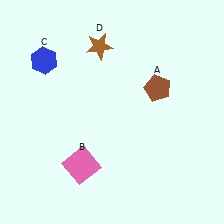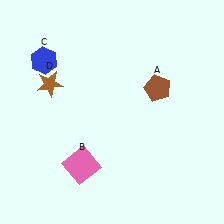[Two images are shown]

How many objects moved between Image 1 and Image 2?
1 object moved between the two images.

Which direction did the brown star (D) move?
The brown star (D) moved left.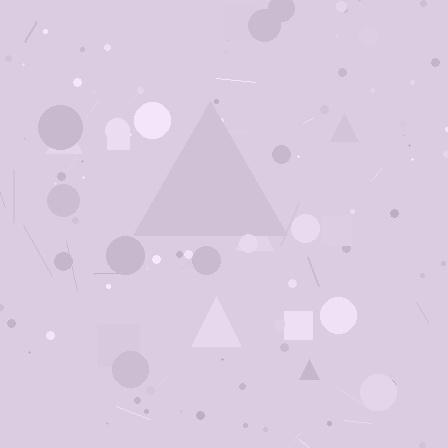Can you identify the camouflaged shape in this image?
The camouflaged shape is a triangle.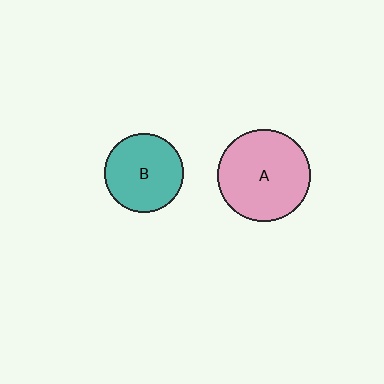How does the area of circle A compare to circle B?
Approximately 1.4 times.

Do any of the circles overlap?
No, none of the circles overlap.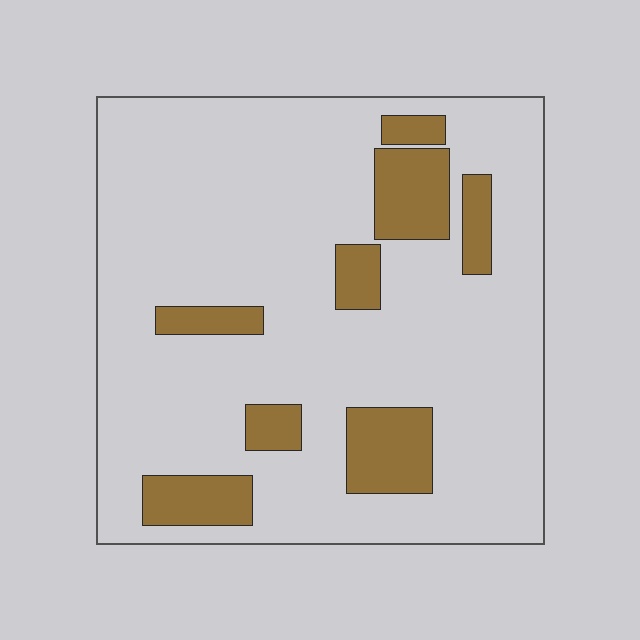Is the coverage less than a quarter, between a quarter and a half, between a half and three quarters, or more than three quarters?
Less than a quarter.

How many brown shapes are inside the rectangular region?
8.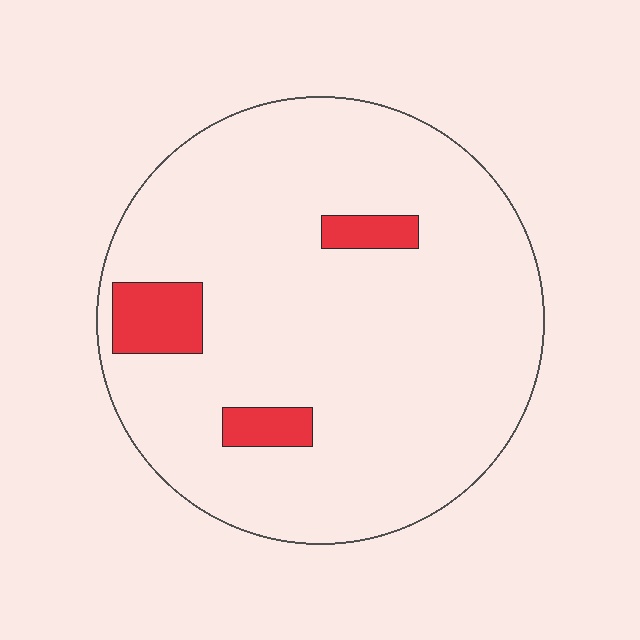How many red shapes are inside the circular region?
3.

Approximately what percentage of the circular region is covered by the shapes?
Approximately 10%.